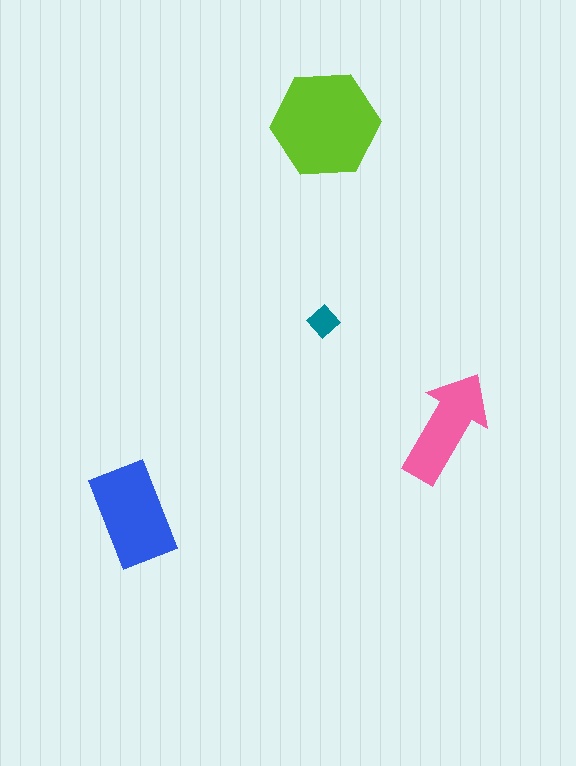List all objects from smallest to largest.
The teal diamond, the pink arrow, the blue rectangle, the lime hexagon.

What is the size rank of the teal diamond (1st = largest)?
4th.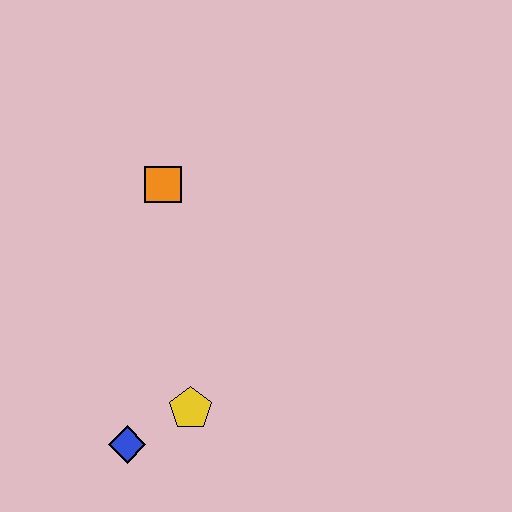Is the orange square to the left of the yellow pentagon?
Yes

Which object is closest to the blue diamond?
The yellow pentagon is closest to the blue diamond.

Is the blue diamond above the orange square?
No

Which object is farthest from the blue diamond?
The orange square is farthest from the blue diamond.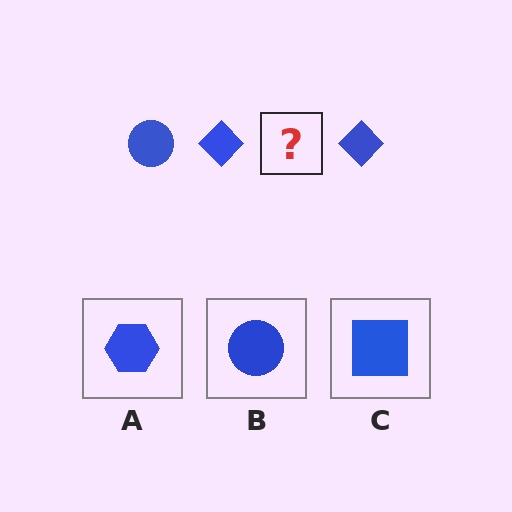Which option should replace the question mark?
Option B.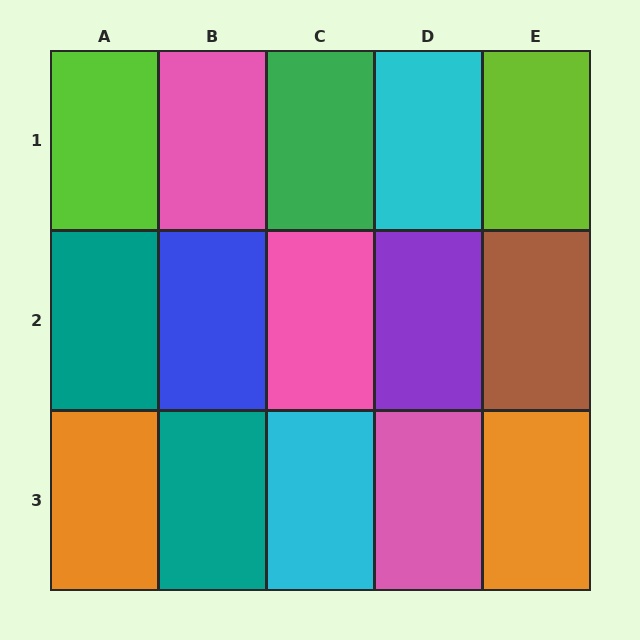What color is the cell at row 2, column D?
Purple.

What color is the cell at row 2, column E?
Brown.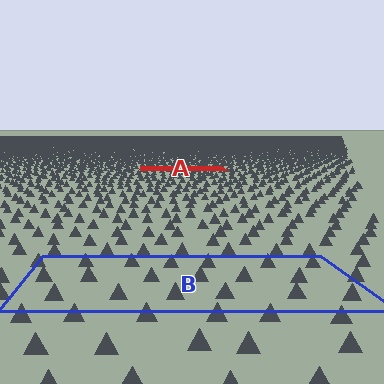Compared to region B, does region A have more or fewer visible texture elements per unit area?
Region A has more texture elements per unit area — they are packed more densely because it is farther away.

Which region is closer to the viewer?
Region B is closer. The texture elements there are larger and more spread out.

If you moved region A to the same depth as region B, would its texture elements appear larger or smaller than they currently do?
They would appear larger. At a closer depth, the same texture elements are projected at a bigger on-screen size.